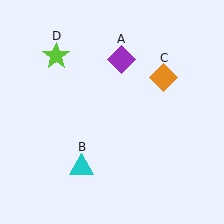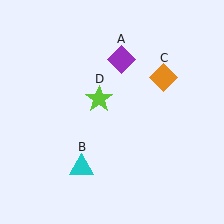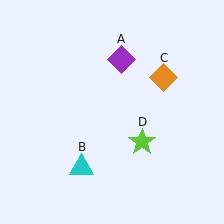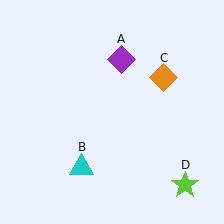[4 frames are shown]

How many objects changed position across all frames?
1 object changed position: lime star (object D).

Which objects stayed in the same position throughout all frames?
Purple diamond (object A) and cyan triangle (object B) and orange diamond (object C) remained stationary.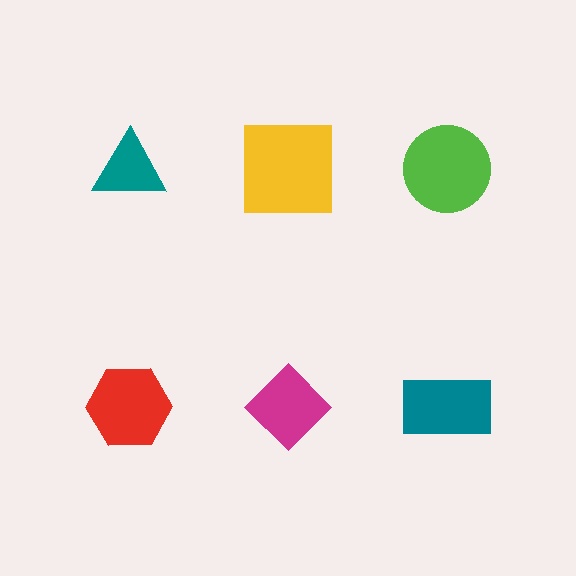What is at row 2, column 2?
A magenta diamond.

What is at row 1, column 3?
A lime circle.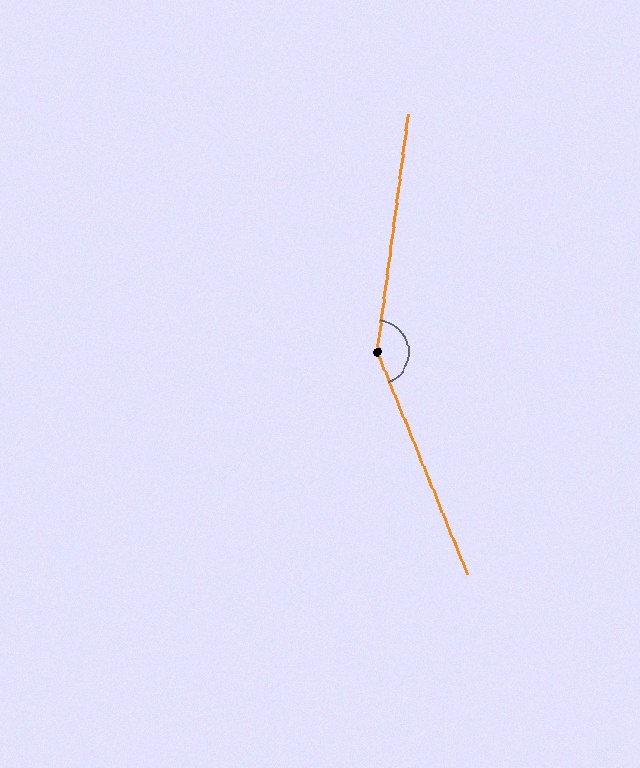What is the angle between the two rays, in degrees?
Approximately 150 degrees.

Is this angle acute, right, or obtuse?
It is obtuse.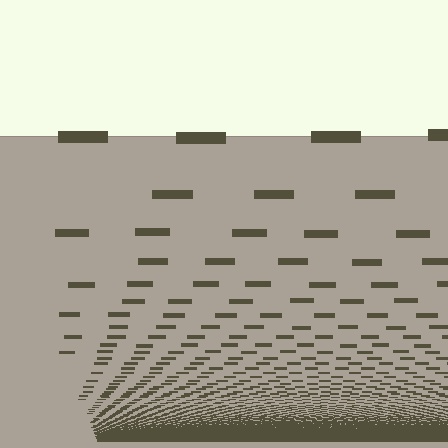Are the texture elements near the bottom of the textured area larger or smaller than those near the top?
Smaller. The gradient is inverted — elements near the bottom are smaller and denser.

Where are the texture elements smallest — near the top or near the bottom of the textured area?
Near the bottom.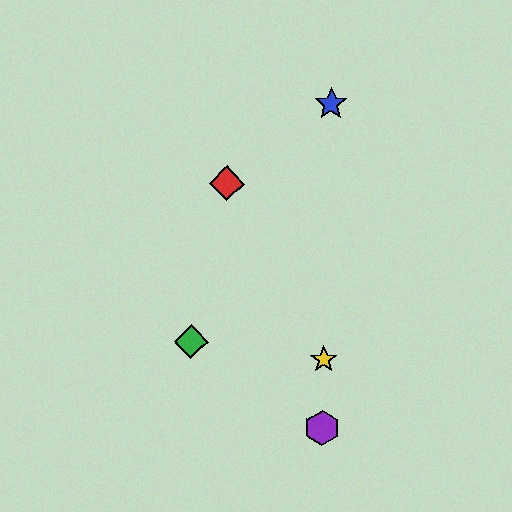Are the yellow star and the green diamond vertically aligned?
No, the yellow star is at x≈324 and the green diamond is at x≈191.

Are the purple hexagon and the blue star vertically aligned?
Yes, both are at x≈322.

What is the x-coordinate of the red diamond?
The red diamond is at x≈227.